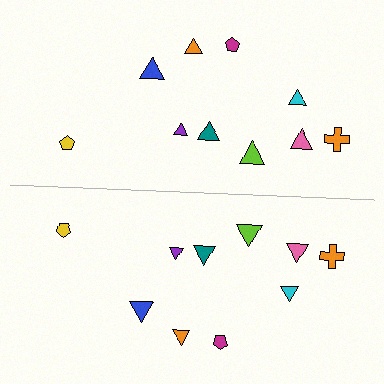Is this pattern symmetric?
Yes, this pattern has bilateral (reflection) symmetry.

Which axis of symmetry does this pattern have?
The pattern has a horizontal axis of symmetry running through the center of the image.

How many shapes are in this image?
There are 20 shapes in this image.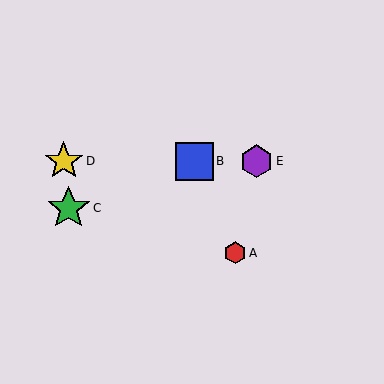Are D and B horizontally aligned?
Yes, both are at y≈161.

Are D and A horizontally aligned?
No, D is at y≈161 and A is at y≈253.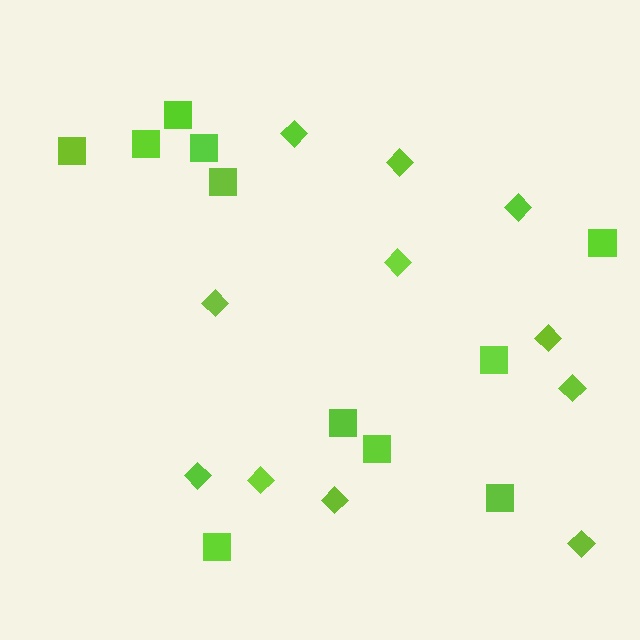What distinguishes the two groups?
There are 2 groups: one group of squares (11) and one group of diamonds (11).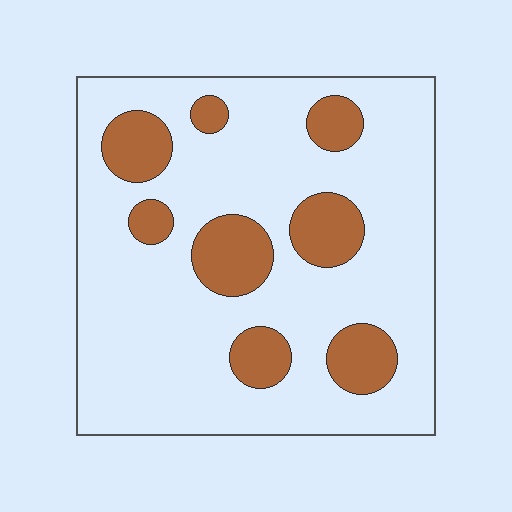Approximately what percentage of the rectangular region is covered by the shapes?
Approximately 20%.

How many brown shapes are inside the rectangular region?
8.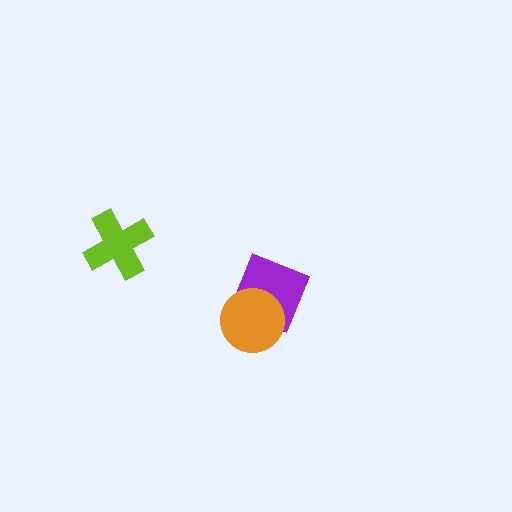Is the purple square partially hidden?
Yes, it is partially covered by another shape.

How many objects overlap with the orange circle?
1 object overlaps with the orange circle.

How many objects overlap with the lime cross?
0 objects overlap with the lime cross.